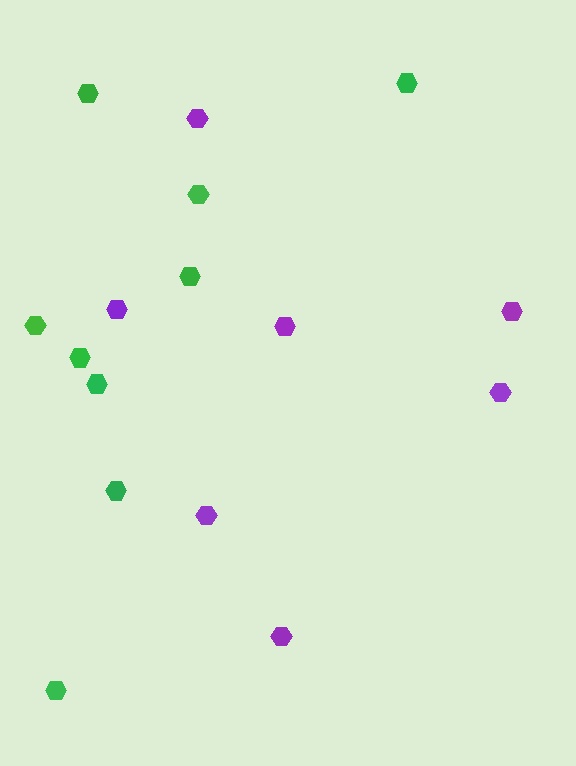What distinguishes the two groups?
There are 2 groups: one group of purple hexagons (7) and one group of green hexagons (9).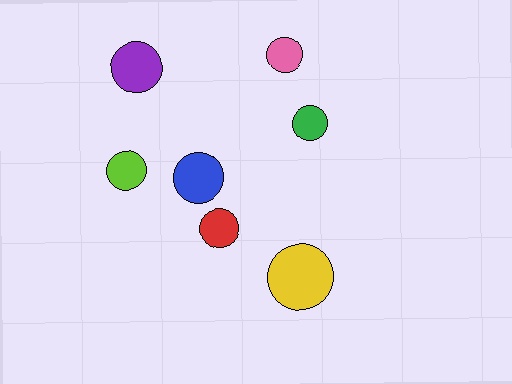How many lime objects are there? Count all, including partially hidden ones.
There is 1 lime object.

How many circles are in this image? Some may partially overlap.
There are 7 circles.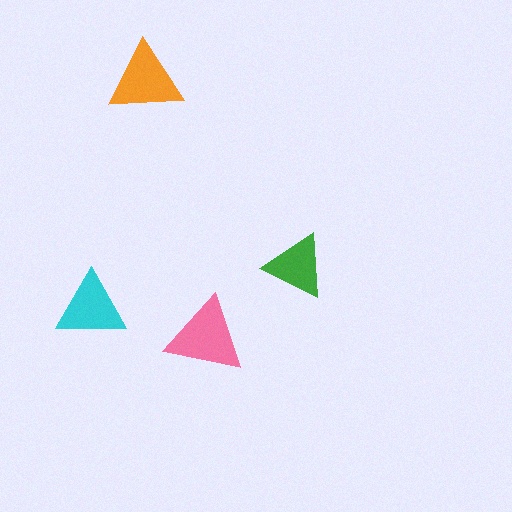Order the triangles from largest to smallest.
the pink one, the orange one, the cyan one, the green one.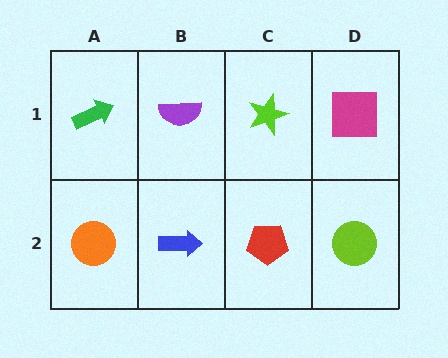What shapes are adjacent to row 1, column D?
A lime circle (row 2, column D), a lime star (row 1, column C).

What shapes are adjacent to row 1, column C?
A red pentagon (row 2, column C), a purple semicircle (row 1, column B), a magenta square (row 1, column D).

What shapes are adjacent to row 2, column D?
A magenta square (row 1, column D), a red pentagon (row 2, column C).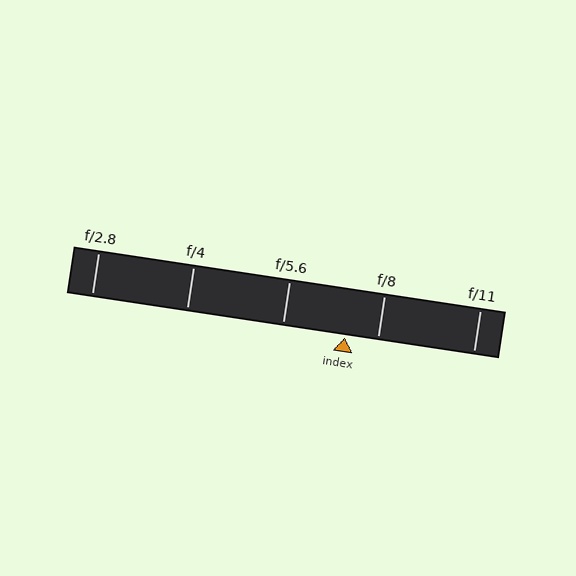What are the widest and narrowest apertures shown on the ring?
The widest aperture shown is f/2.8 and the narrowest is f/11.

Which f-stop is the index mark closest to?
The index mark is closest to f/8.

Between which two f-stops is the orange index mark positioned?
The index mark is between f/5.6 and f/8.